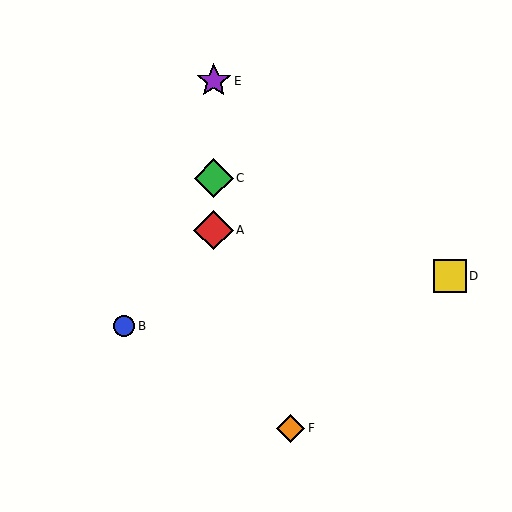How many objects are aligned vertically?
3 objects (A, C, E) are aligned vertically.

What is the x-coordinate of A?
Object A is at x≈214.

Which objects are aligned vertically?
Objects A, C, E are aligned vertically.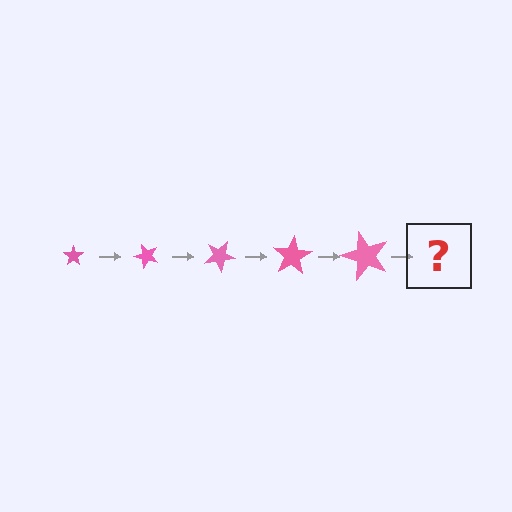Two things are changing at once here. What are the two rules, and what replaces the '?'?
The two rules are that the star grows larger each step and it rotates 50 degrees each step. The '?' should be a star, larger than the previous one and rotated 250 degrees from the start.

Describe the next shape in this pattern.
It should be a star, larger than the previous one and rotated 250 degrees from the start.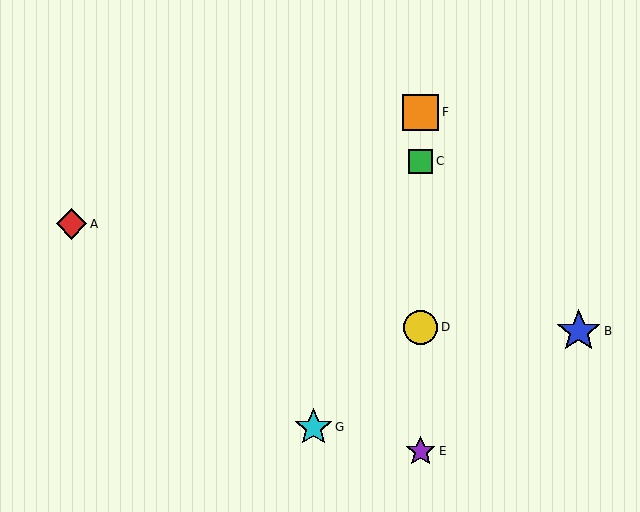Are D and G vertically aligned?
No, D is at x≈421 and G is at x≈313.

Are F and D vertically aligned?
Yes, both are at x≈421.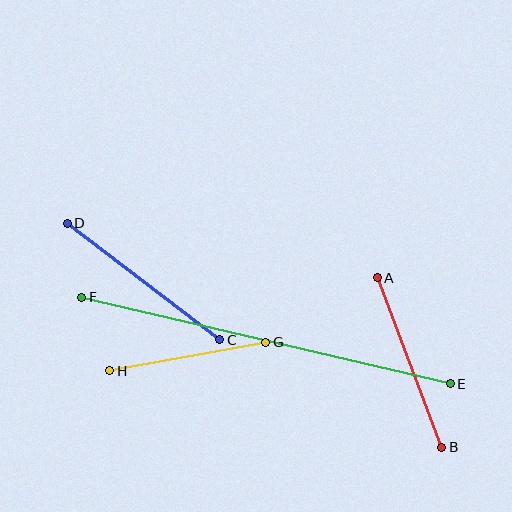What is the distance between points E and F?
The distance is approximately 379 pixels.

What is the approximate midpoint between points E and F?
The midpoint is at approximately (266, 340) pixels.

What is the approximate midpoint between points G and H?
The midpoint is at approximately (188, 356) pixels.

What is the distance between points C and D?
The distance is approximately 192 pixels.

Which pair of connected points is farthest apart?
Points E and F are farthest apart.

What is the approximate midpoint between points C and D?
The midpoint is at approximately (144, 281) pixels.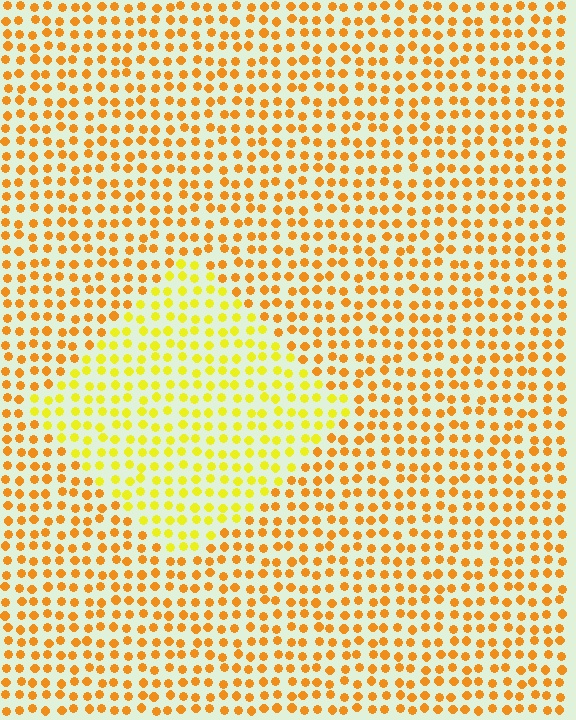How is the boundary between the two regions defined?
The boundary is defined purely by a slight shift in hue (about 29 degrees). Spacing, size, and orientation are identical on both sides.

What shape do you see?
I see a diamond.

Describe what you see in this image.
The image is filled with small orange elements in a uniform arrangement. A diamond-shaped region is visible where the elements are tinted to a slightly different hue, forming a subtle color boundary.